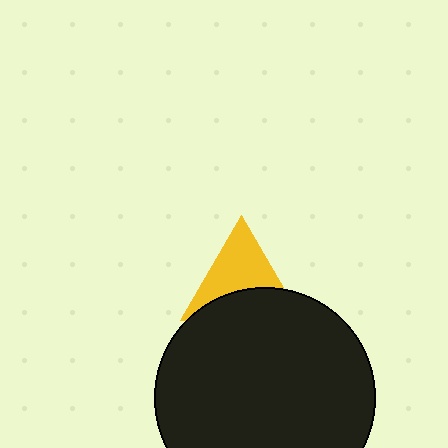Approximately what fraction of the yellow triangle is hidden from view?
Roughly 43% of the yellow triangle is hidden behind the black circle.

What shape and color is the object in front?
The object in front is a black circle.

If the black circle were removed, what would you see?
You would see the complete yellow triangle.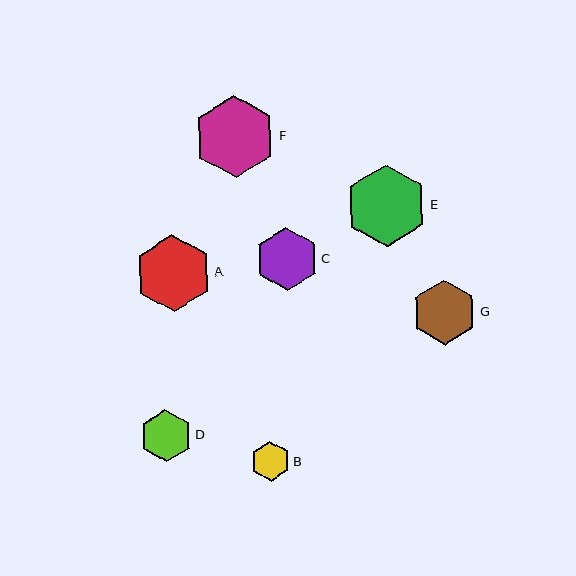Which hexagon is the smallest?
Hexagon B is the smallest with a size of approximately 40 pixels.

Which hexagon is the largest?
Hexagon E is the largest with a size of approximately 82 pixels.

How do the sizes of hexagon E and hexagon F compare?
Hexagon E and hexagon F are approximately the same size.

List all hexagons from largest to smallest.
From largest to smallest: E, F, A, G, C, D, B.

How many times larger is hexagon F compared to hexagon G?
Hexagon F is approximately 1.3 times the size of hexagon G.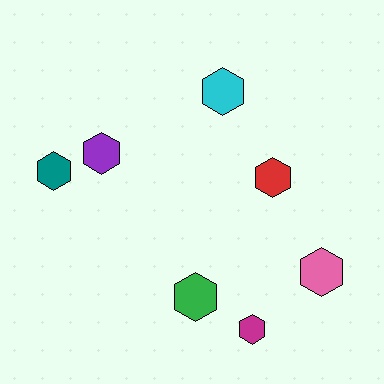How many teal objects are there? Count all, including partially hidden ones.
There is 1 teal object.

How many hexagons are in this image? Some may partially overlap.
There are 7 hexagons.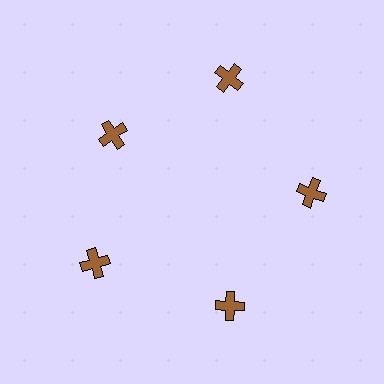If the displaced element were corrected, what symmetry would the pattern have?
It would have 5-fold rotational symmetry — the pattern would map onto itself every 72 degrees.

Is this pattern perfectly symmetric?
No. The 5 brown crosses are arranged in a ring, but one element near the 10 o'clock position is pulled inward toward the center, breaking the 5-fold rotational symmetry.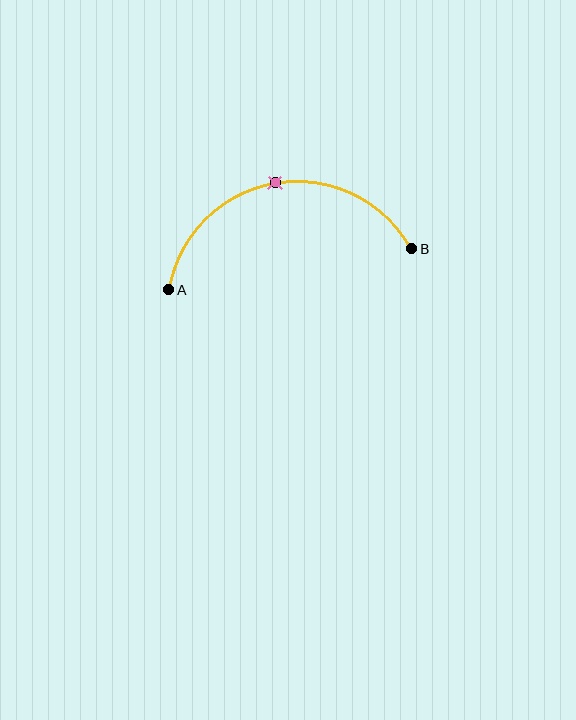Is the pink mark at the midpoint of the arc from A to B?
Yes. The pink mark lies on the arc at equal arc-length from both A and B — it is the arc midpoint.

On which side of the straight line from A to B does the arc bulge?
The arc bulges above the straight line connecting A and B.